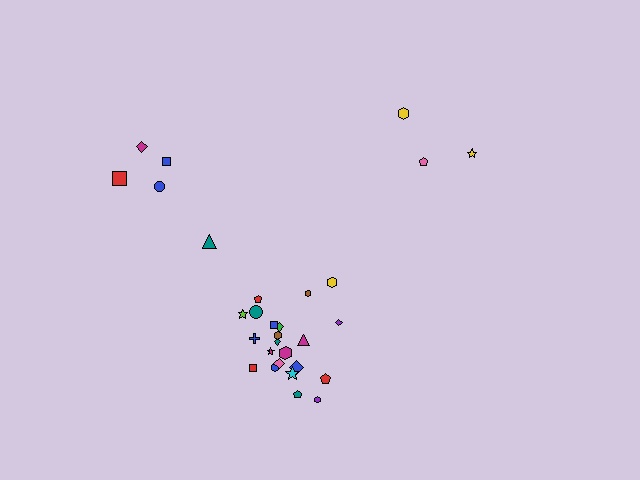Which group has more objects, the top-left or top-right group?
The top-left group.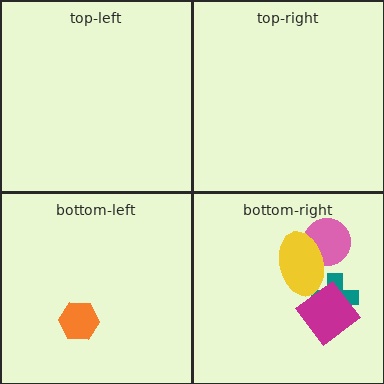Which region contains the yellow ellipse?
The bottom-right region.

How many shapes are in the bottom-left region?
1.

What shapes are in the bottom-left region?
The orange hexagon.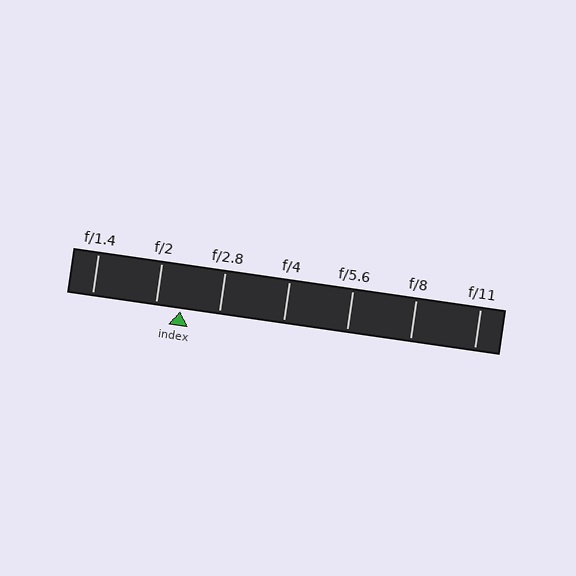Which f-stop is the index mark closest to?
The index mark is closest to f/2.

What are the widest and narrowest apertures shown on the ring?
The widest aperture shown is f/1.4 and the narrowest is f/11.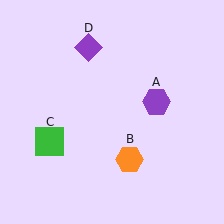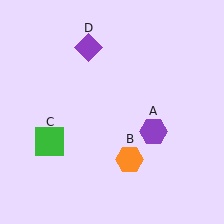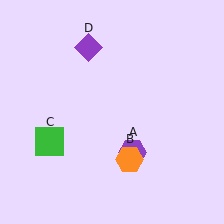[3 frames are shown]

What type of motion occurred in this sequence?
The purple hexagon (object A) rotated clockwise around the center of the scene.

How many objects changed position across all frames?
1 object changed position: purple hexagon (object A).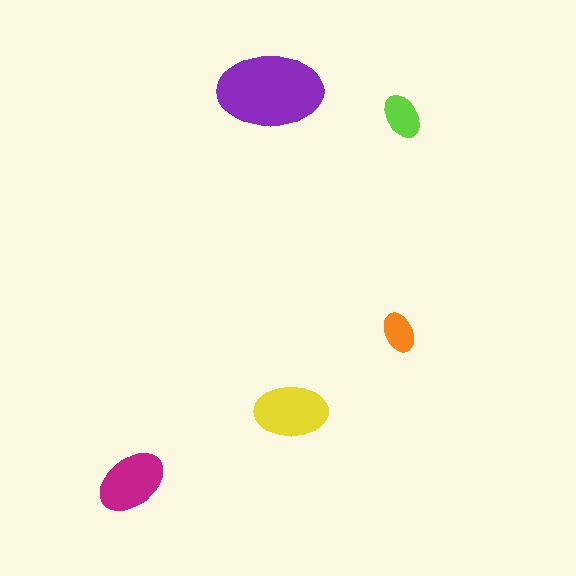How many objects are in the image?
There are 5 objects in the image.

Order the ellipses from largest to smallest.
the purple one, the yellow one, the magenta one, the lime one, the orange one.